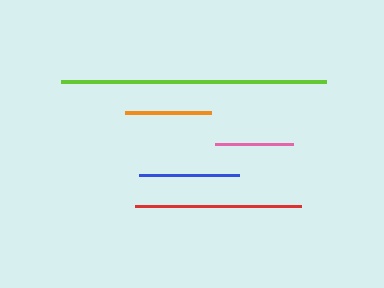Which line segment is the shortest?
The pink line is the shortest at approximately 77 pixels.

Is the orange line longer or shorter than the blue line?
The blue line is longer than the orange line.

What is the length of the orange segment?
The orange segment is approximately 86 pixels long.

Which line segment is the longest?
The lime line is the longest at approximately 265 pixels.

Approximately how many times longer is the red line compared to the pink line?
The red line is approximately 2.1 times the length of the pink line.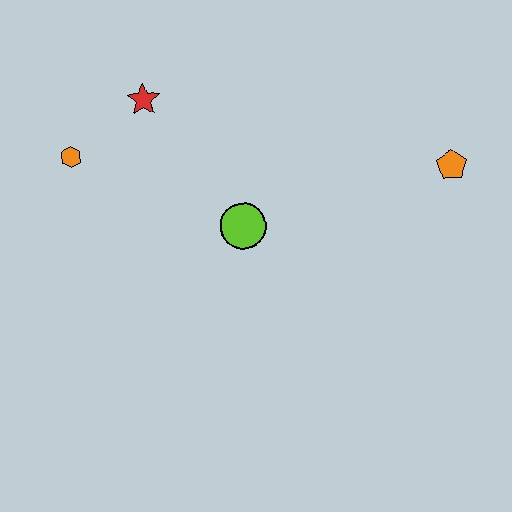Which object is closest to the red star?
The orange hexagon is closest to the red star.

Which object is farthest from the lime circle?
The orange pentagon is farthest from the lime circle.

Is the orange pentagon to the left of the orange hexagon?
No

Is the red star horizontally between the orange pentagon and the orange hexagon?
Yes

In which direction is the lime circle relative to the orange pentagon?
The lime circle is to the left of the orange pentagon.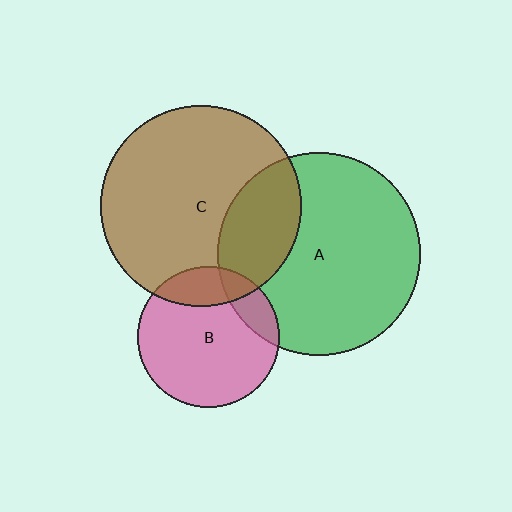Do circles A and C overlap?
Yes.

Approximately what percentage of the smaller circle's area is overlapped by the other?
Approximately 25%.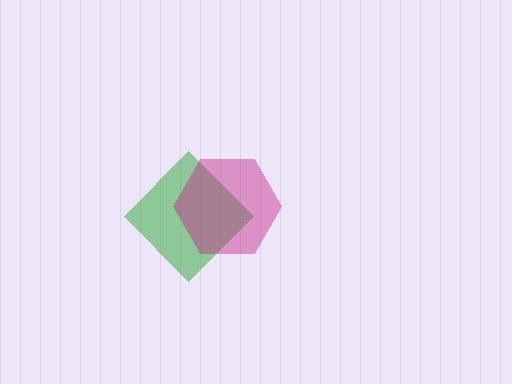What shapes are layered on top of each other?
The layered shapes are: a green diamond, a magenta hexagon.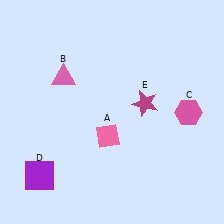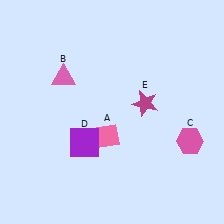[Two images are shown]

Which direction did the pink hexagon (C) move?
The pink hexagon (C) moved down.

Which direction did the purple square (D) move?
The purple square (D) moved right.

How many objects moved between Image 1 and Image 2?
2 objects moved between the two images.